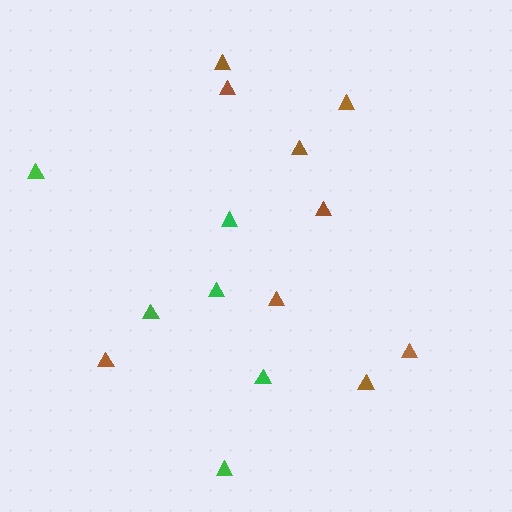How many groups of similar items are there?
There are 2 groups: one group of green triangles (6) and one group of brown triangles (9).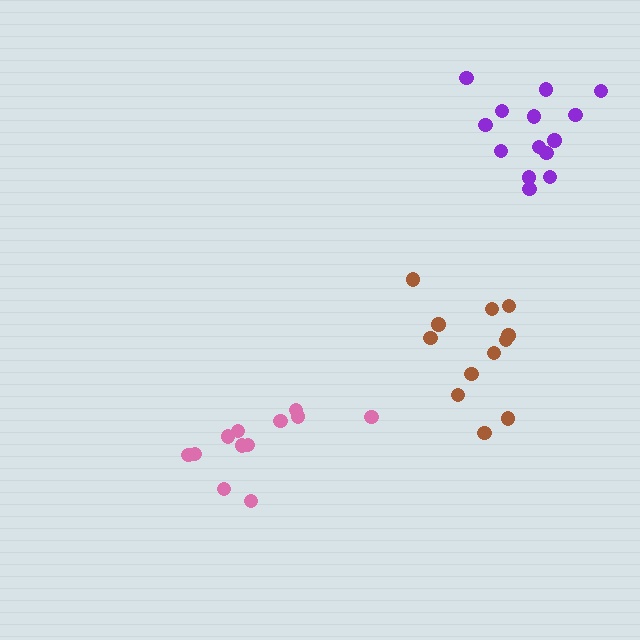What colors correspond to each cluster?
The clusters are colored: pink, purple, brown.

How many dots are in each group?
Group 1: 12 dots, Group 2: 14 dots, Group 3: 12 dots (38 total).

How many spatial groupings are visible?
There are 3 spatial groupings.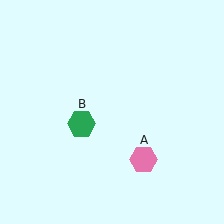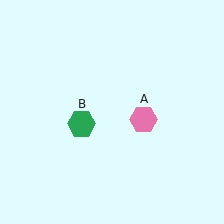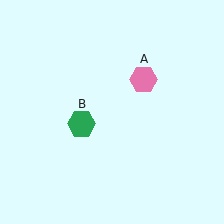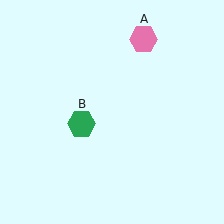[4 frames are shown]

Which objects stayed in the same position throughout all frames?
Green hexagon (object B) remained stationary.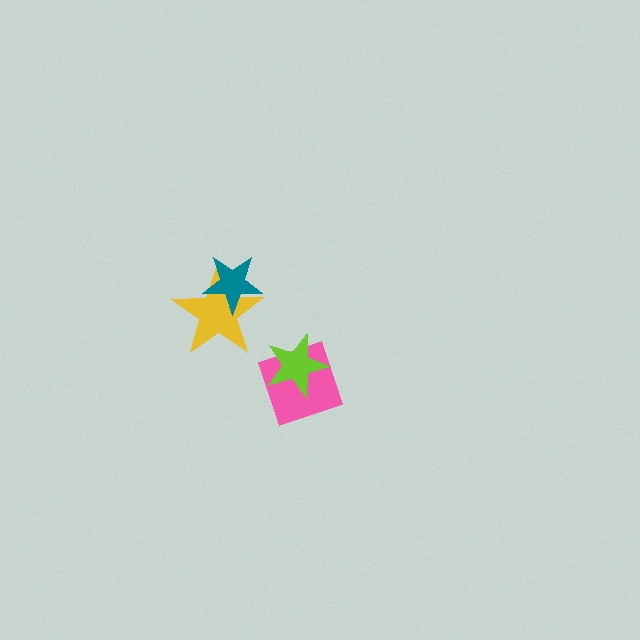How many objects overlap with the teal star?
1 object overlaps with the teal star.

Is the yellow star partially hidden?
Yes, it is partially covered by another shape.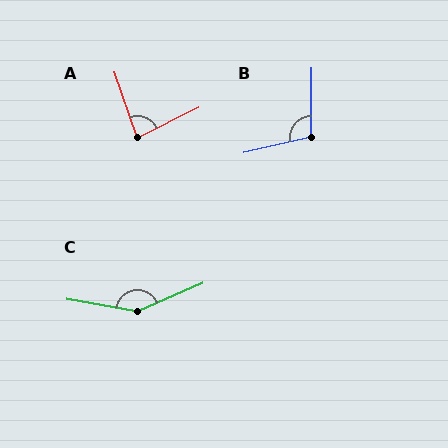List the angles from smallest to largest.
A (82°), B (103°), C (147°).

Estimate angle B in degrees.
Approximately 103 degrees.